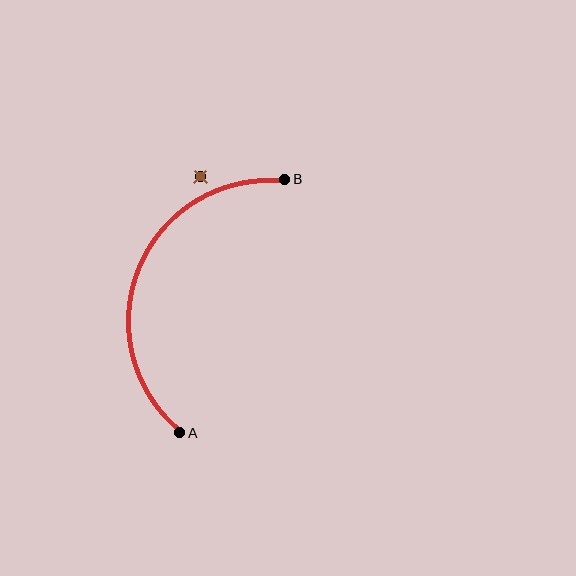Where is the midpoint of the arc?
The arc midpoint is the point on the curve farthest from the straight line joining A and B. It sits to the left of that line.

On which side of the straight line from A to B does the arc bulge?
The arc bulges to the left of the straight line connecting A and B.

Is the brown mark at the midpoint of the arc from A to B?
No — the brown mark does not lie on the arc at all. It sits slightly outside the curve.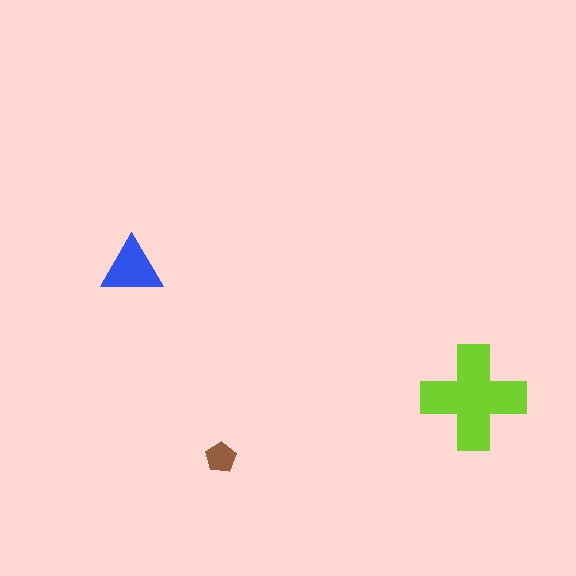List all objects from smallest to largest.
The brown pentagon, the blue triangle, the lime cross.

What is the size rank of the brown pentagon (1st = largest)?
3rd.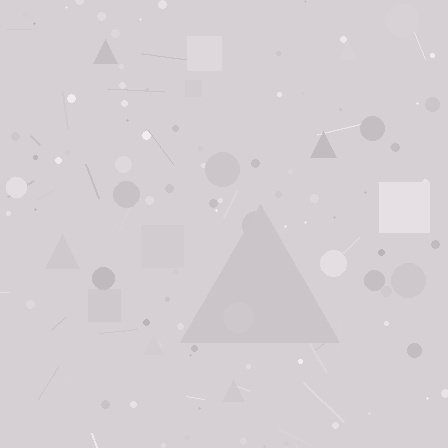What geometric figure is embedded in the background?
A triangle is embedded in the background.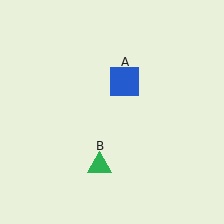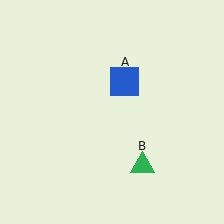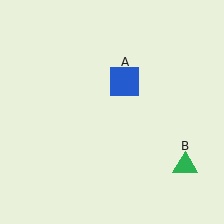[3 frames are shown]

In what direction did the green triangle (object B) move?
The green triangle (object B) moved right.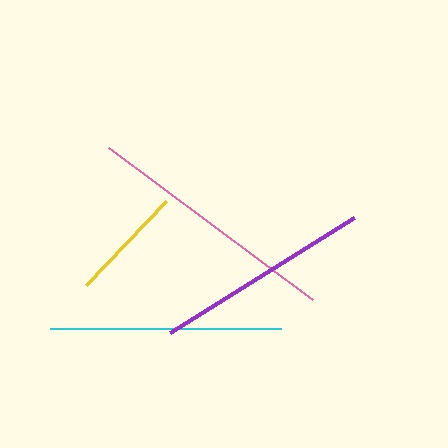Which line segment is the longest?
The pink line is the longest at approximately 254 pixels.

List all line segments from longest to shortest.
From longest to shortest: pink, cyan, purple, yellow.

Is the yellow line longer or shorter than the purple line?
The purple line is longer than the yellow line.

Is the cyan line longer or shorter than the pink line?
The pink line is longer than the cyan line.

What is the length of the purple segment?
The purple segment is approximately 217 pixels long.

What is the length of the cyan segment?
The cyan segment is approximately 230 pixels long.